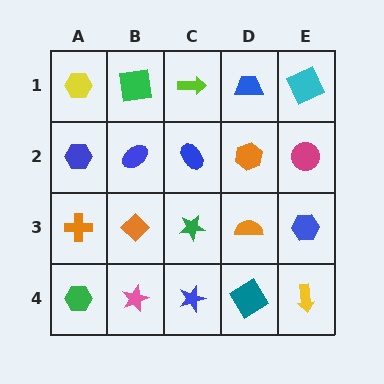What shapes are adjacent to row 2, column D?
A blue trapezoid (row 1, column D), an orange semicircle (row 3, column D), a blue ellipse (row 2, column C), a magenta circle (row 2, column E).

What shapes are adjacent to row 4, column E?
A blue hexagon (row 3, column E), a teal diamond (row 4, column D).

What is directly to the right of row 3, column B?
A green star.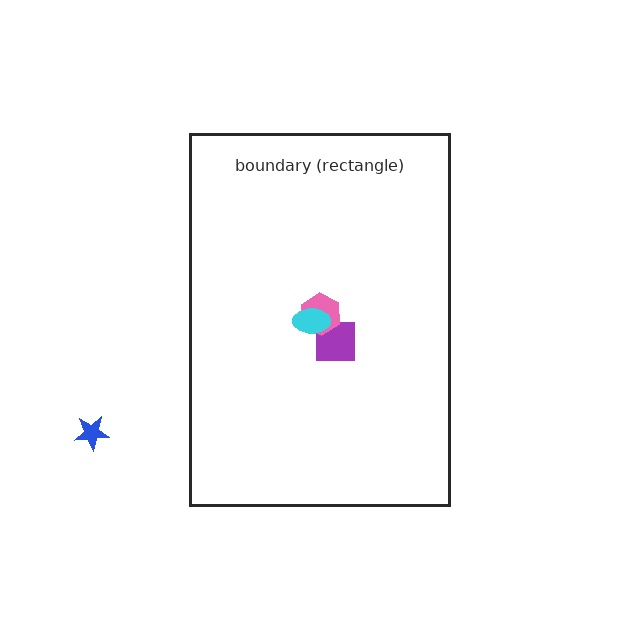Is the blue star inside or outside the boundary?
Outside.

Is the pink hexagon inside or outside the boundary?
Inside.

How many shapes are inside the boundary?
3 inside, 1 outside.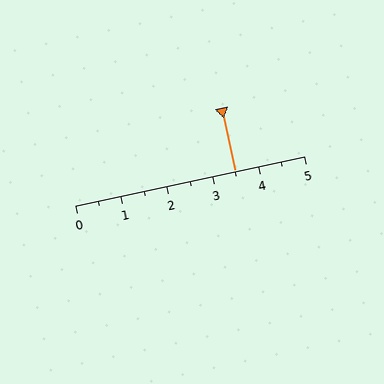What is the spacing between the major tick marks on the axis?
The major ticks are spaced 1 apart.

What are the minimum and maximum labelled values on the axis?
The axis runs from 0 to 5.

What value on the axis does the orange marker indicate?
The marker indicates approximately 3.5.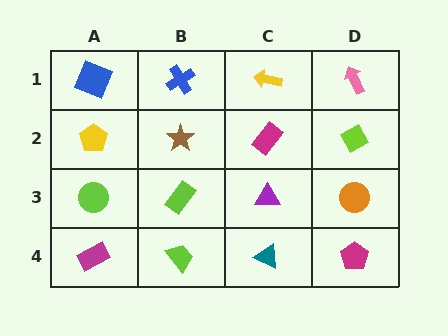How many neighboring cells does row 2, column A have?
3.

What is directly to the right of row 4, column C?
A magenta pentagon.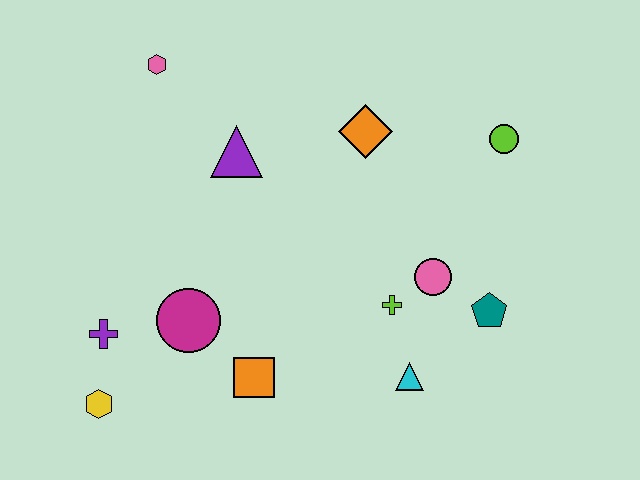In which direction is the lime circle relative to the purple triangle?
The lime circle is to the right of the purple triangle.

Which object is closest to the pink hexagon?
The purple triangle is closest to the pink hexagon.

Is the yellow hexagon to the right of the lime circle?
No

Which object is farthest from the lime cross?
The pink hexagon is farthest from the lime cross.